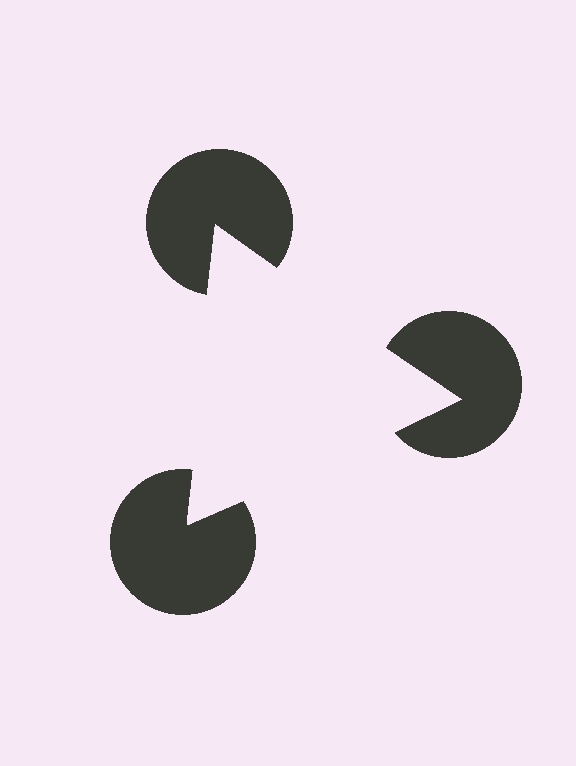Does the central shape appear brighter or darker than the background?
It typically appears slightly brighter than the background, even though no actual brightness change is drawn.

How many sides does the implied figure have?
3 sides.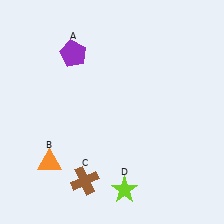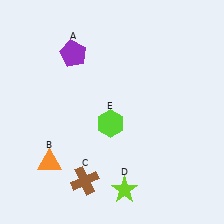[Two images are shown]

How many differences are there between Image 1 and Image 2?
There is 1 difference between the two images.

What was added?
A lime hexagon (E) was added in Image 2.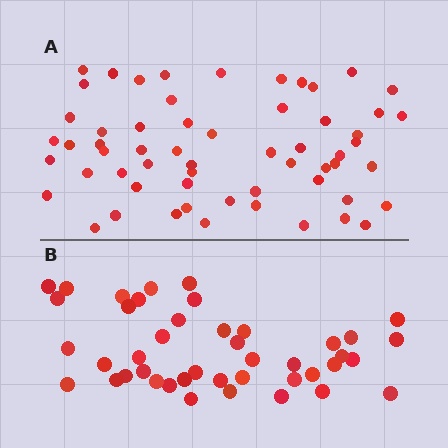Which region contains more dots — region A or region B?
Region A (the top region) has more dots.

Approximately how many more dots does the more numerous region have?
Region A has approximately 15 more dots than region B.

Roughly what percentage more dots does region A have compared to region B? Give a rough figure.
About 35% more.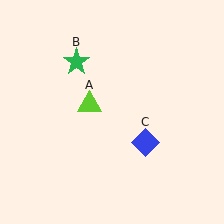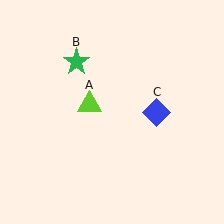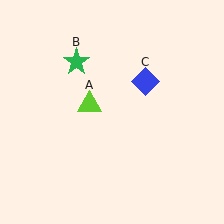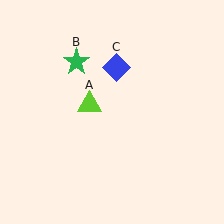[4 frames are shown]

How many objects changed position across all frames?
1 object changed position: blue diamond (object C).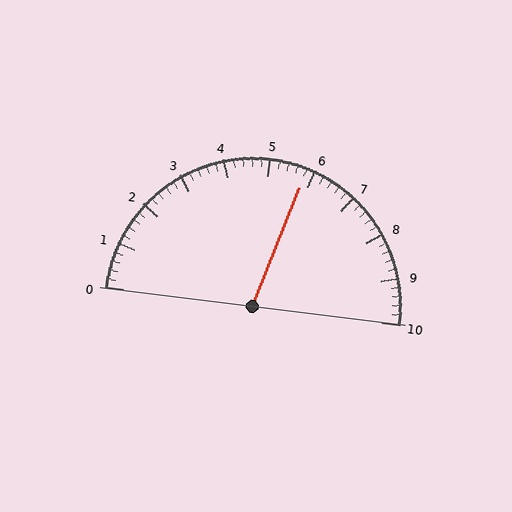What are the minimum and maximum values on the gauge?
The gauge ranges from 0 to 10.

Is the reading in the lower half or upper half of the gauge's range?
The reading is in the upper half of the range (0 to 10).